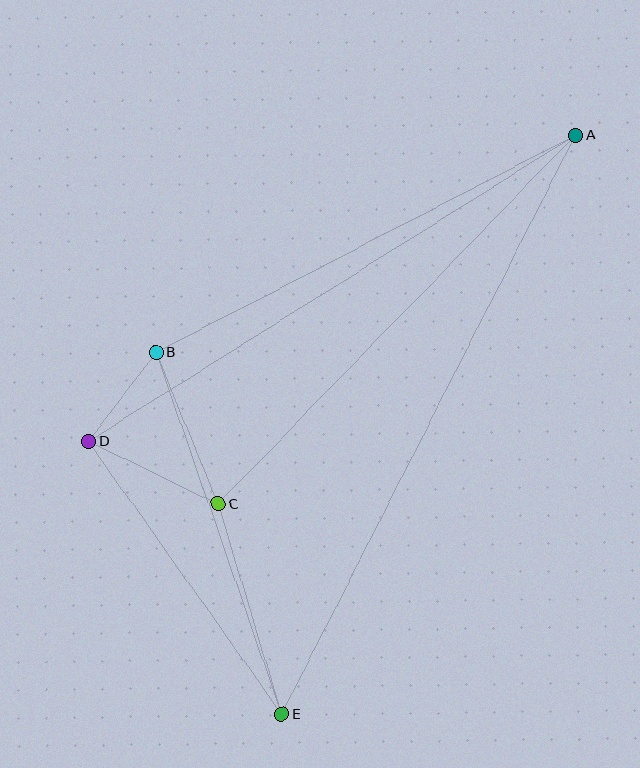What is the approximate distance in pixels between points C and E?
The distance between C and E is approximately 219 pixels.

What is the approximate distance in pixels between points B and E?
The distance between B and E is approximately 383 pixels.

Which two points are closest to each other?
Points B and D are closest to each other.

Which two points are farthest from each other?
Points A and E are farthest from each other.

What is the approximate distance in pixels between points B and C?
The distance between B and C is approximately 164 pixels.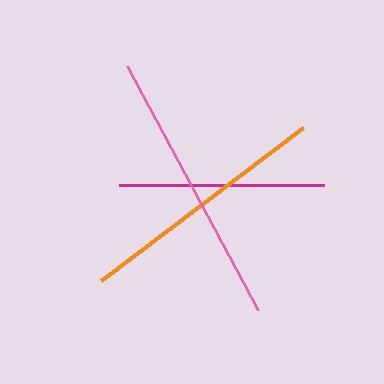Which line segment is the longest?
The pink line is the longest at approximately 277 pixels.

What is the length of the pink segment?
The pink segment is approximately 277 pixels long.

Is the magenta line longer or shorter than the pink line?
The pink line is longer than the magenta line.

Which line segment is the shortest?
The magenta line is the shortest at approximately 205 pixels.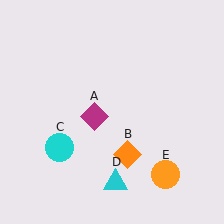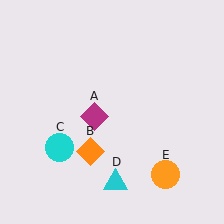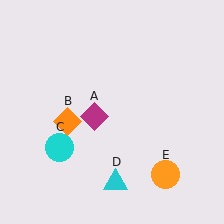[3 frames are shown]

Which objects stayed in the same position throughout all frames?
Magenta diamond (object A) and cyan circle (object C) and cyan triangle (object D) and orange circle (object E) remained stationary.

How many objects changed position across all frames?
1 object changed position: orange diamond (object B).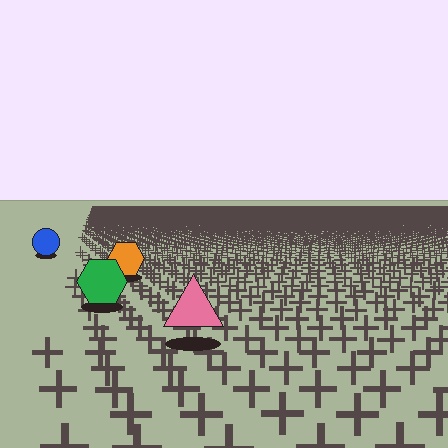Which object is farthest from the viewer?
The blue circle is farthest from the viewer. It appears smaller and the ground texture around it is denser.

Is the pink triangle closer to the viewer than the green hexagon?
Yes. The pink triangle is closer — you can tell from the texture gradient: the ground texture is coarser near it.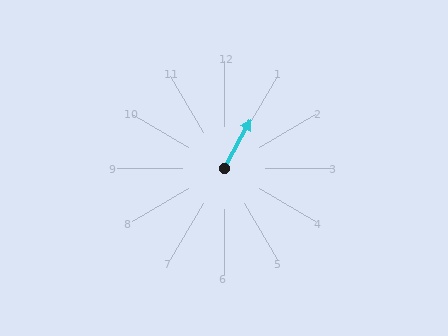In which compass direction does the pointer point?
Northeast.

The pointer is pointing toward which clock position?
Roughly 1 o'clock.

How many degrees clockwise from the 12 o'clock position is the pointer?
Approximately 29 degrees.